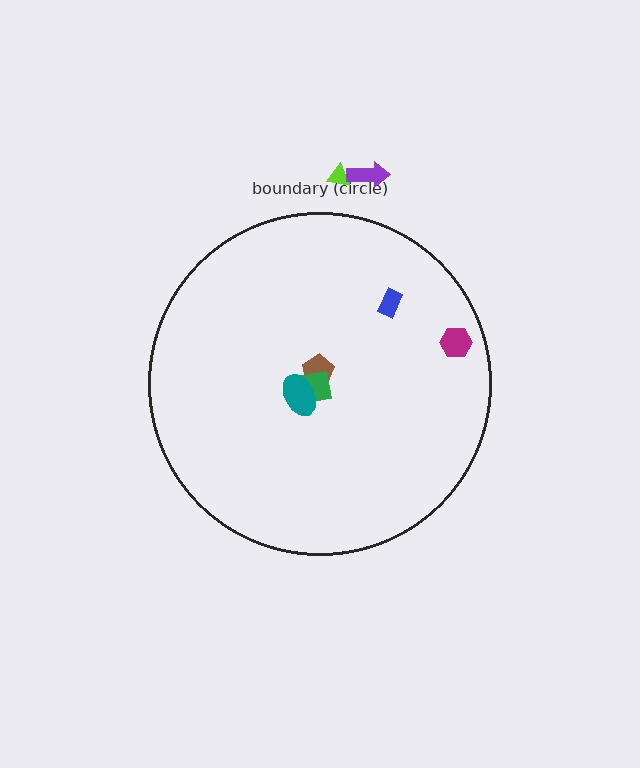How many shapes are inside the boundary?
5 inside, 2 outside.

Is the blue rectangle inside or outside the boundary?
Inside.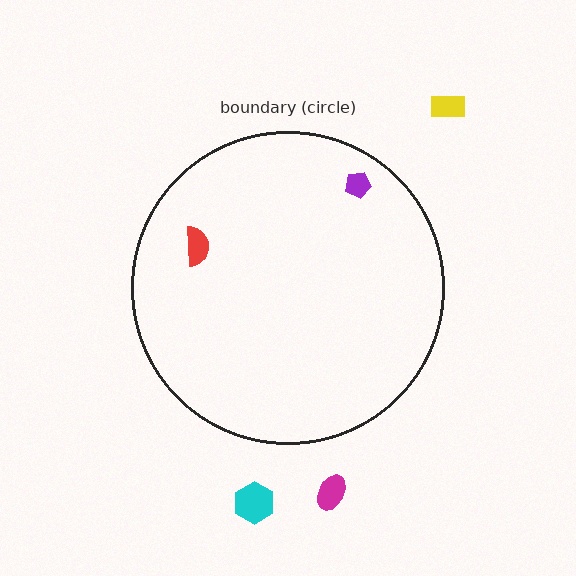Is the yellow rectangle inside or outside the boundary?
Outside.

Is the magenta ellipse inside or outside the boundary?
Outside.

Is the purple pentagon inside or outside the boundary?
Inside.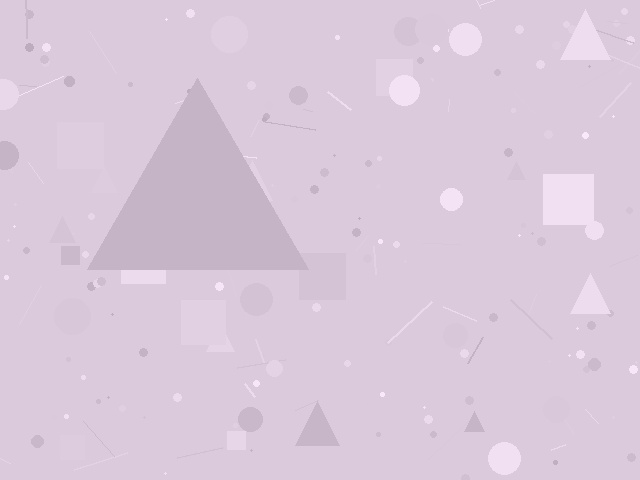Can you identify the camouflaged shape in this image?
The camouflaged shape is a triangle.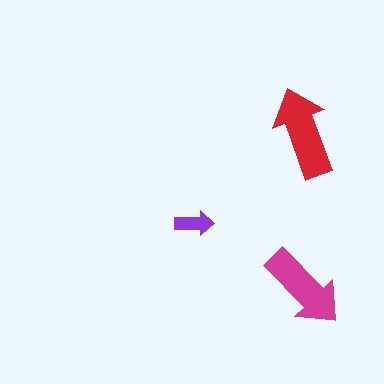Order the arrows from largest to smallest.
the red one, the magenta one, the purple one.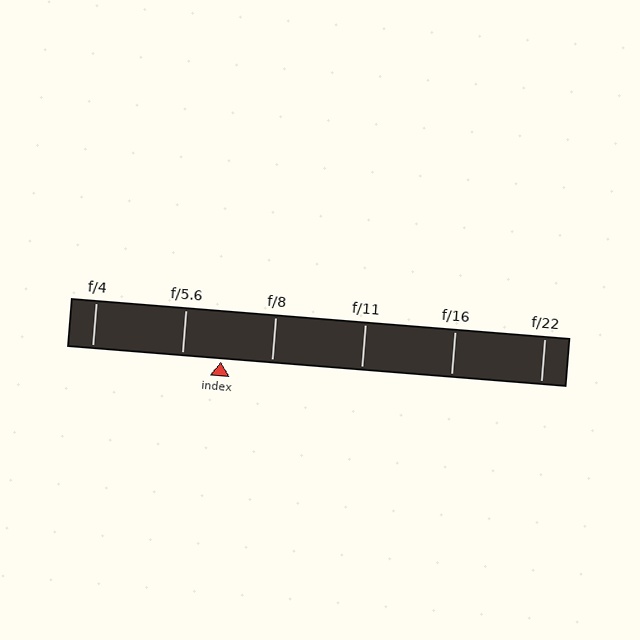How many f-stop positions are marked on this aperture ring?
There are 6 f-stop positions marked.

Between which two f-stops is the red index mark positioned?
The index mark is between f/5.6 and f/8.